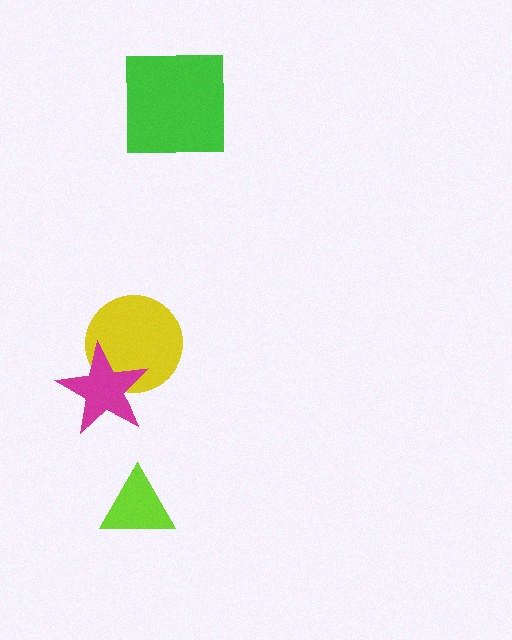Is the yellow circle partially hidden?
Yes, it is partially covered by another shape.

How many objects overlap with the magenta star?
1 object overlaps with the magenta star.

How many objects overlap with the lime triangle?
0 objects overlap with the lime triangle.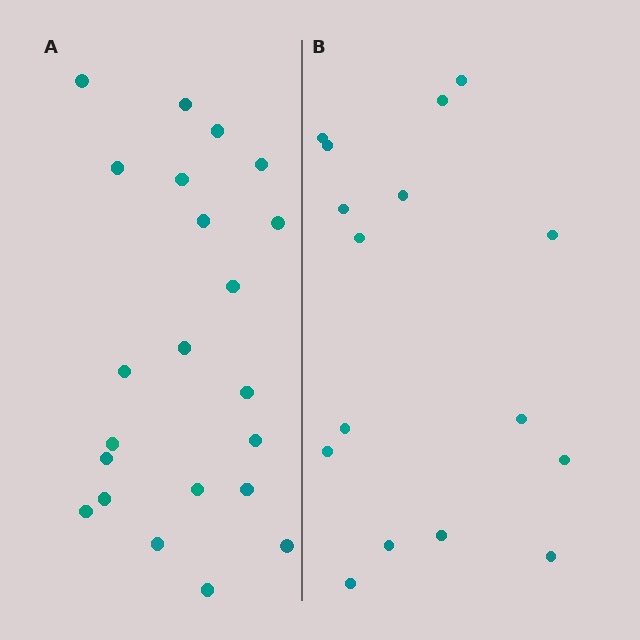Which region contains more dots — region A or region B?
Region A (the left region) has more dots.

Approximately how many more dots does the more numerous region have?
Region A has about 6 more dots than region B.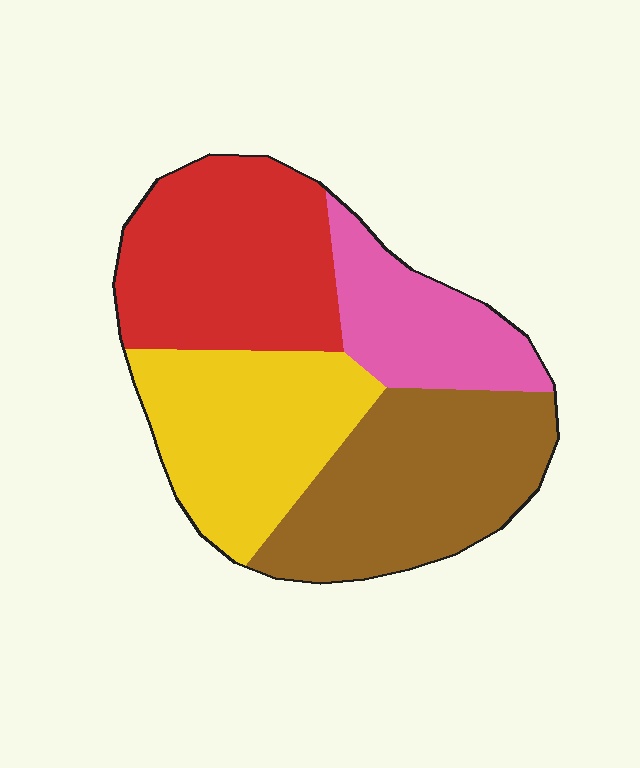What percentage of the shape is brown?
Brown covers about 30% of the shape.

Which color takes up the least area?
Pink, at roughly 15%.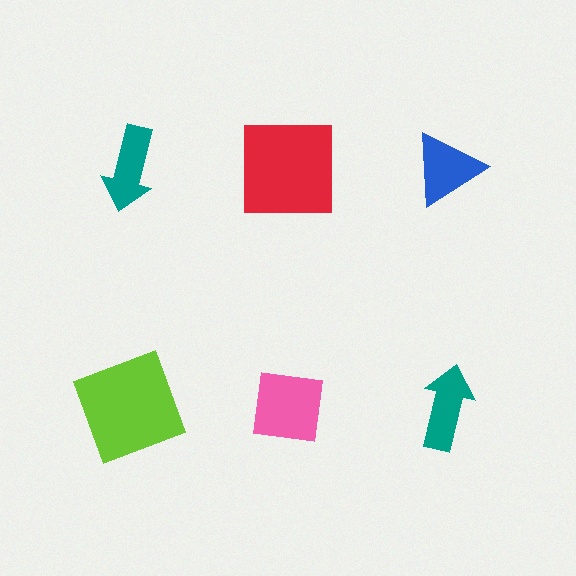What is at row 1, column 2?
A red square.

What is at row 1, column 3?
A blue triangle.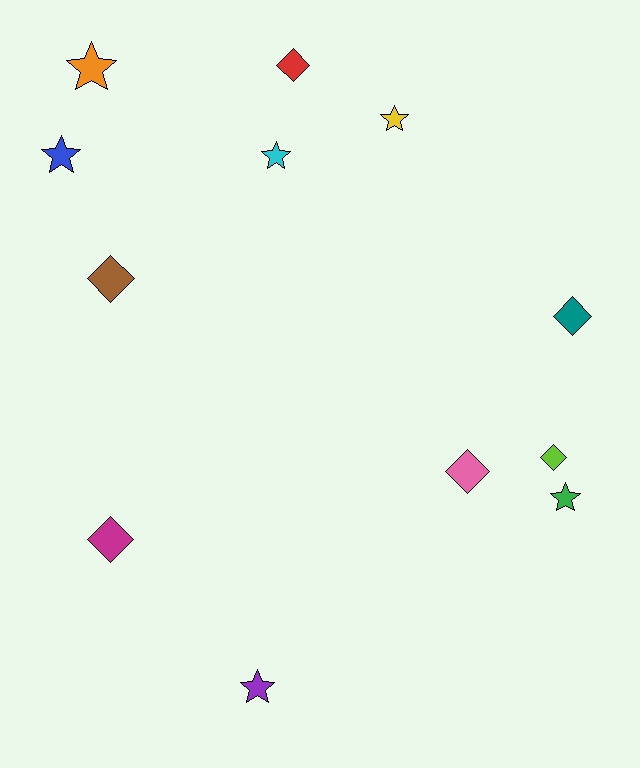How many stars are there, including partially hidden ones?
There are 6 stars.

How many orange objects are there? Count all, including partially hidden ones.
There is 1 orange object.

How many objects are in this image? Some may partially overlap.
There are 12 objects.